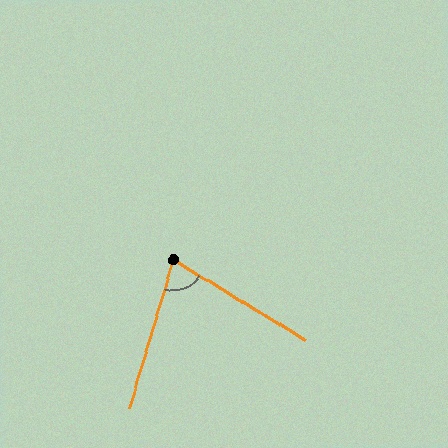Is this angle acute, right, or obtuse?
It is acute.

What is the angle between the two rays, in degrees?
Approximately 75 degrees.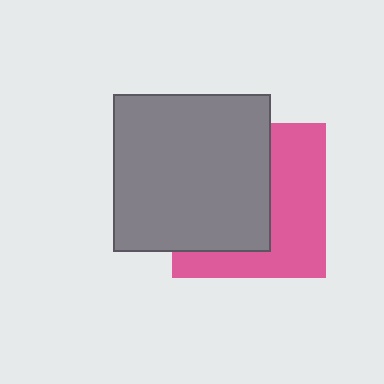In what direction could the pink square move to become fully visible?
The pink square could move right. That would shift it out from behind the gray square entirely.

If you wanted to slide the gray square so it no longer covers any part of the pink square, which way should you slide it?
Slide it left — that is the most direct way to separate the two shapes.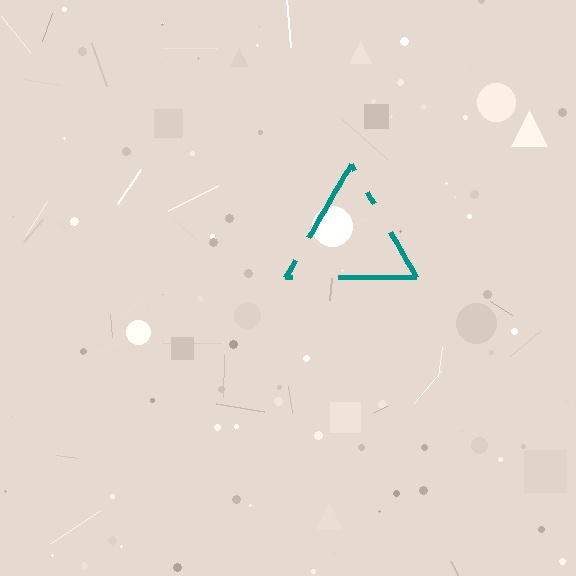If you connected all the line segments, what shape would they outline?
They would outline a triangle.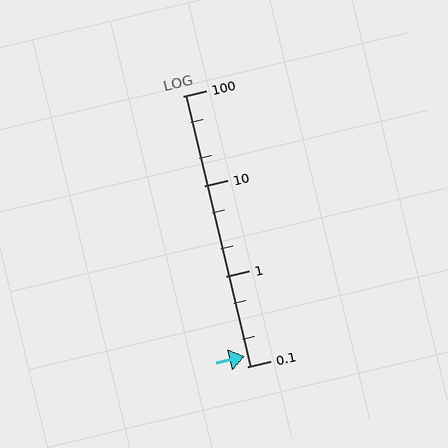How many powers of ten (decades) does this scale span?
The scale spans 3 decades, from 0.1 to 100.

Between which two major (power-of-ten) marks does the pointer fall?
The pointer is between 0.1 and 1.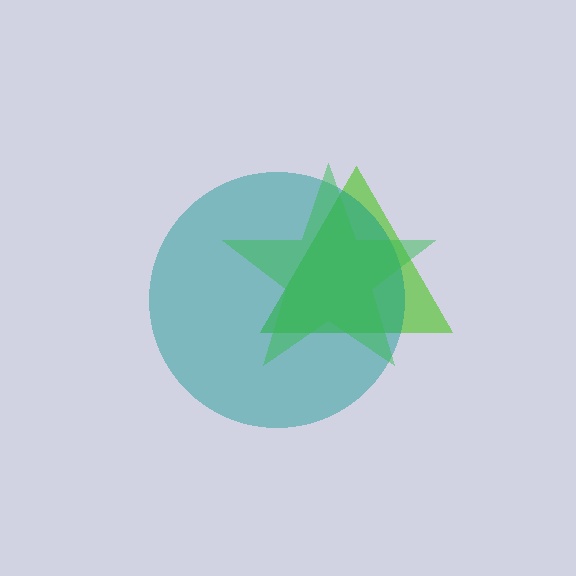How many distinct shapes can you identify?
There are 3 distinct shapes: a lime triangle, a teal circle, a green star.